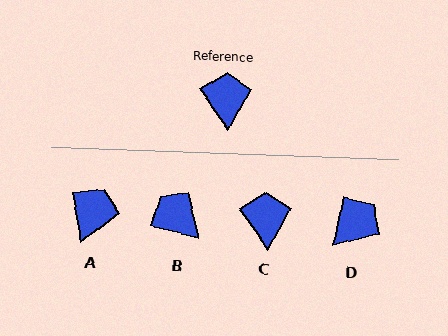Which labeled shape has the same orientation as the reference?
C.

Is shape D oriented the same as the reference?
No, it is off by about 46 degrees.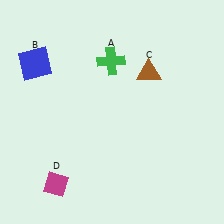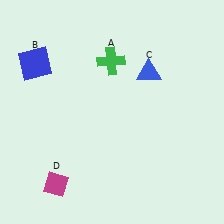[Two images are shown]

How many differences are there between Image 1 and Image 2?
There is 1 difference between the two images.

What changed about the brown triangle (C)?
In Image 1, C is brown. In Image 2, it changed to blue.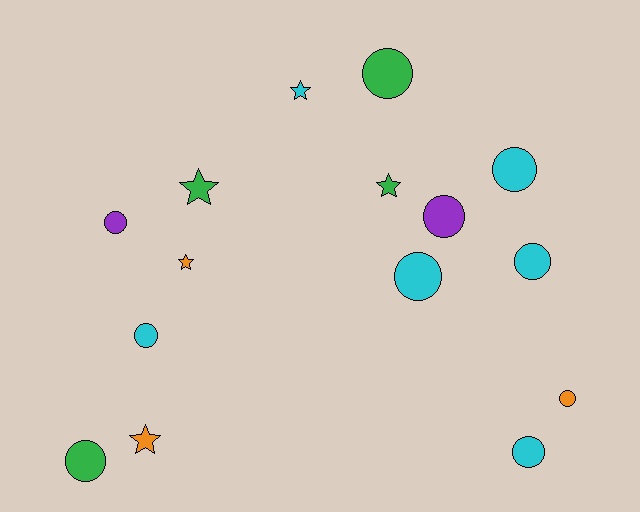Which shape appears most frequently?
Circle, with 10 objects.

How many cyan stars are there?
There is 1 cyan star.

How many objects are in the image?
There are 15 objects.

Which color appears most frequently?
Cyan, with 6 objects.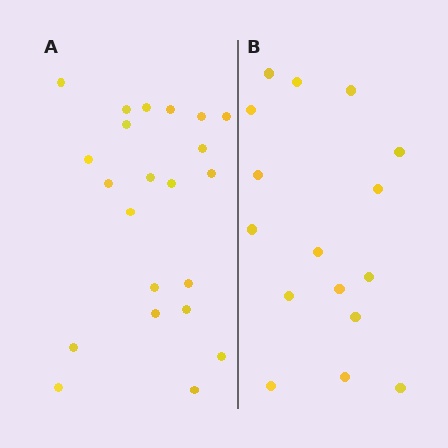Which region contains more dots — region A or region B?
Region A (the left region) has more dots.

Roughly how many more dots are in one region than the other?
Region A has about 6 more dots than region B.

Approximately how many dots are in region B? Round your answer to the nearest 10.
About 20 dots. (The exact count is 16, which rounds to 20.)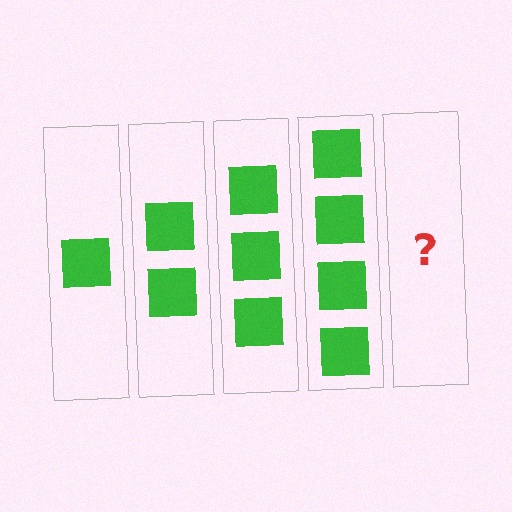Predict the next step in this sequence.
The next step is 5 squares.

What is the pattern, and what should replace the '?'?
The pattern is that each step adds one more square. The '?' should be 5 squares.